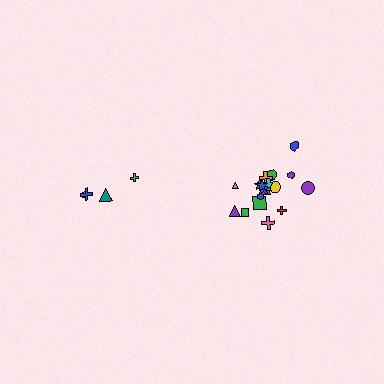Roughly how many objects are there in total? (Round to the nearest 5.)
Roughly 20 objects in total.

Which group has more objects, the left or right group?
The right group.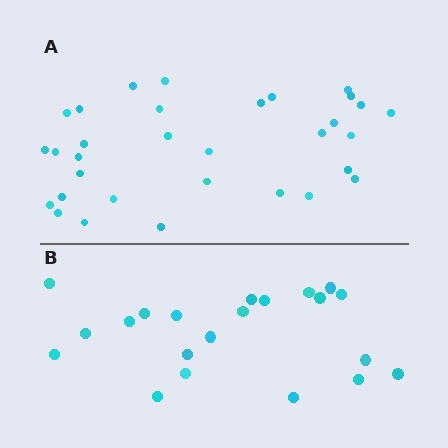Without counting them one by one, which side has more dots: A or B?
Region A (the top region) has more dots.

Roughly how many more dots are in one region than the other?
Region A has roughly 12 or so more dots than region B.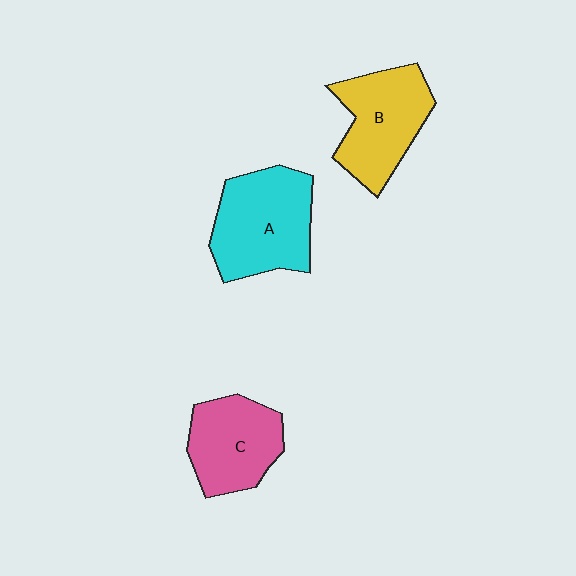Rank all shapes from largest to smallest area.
From largest to smallest: A (cyan), B (yellow), C (pink).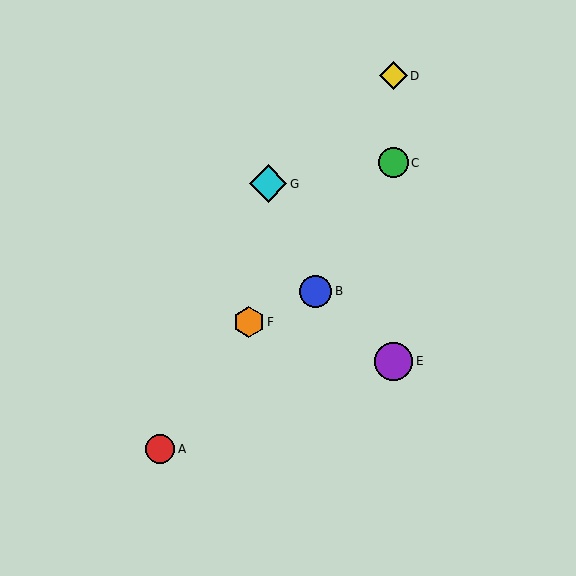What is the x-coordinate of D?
Object D is at x≈393.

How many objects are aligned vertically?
3 objects (C, D, E) are aligned vertically.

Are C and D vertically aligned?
Yes, both are at x≈393.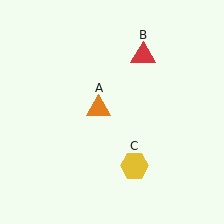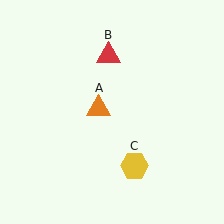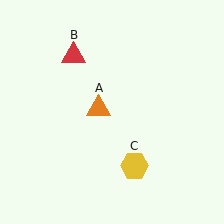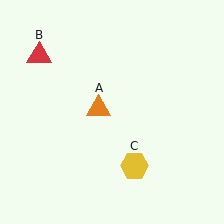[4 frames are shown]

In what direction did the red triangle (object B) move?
The red triangle (object B) moved left.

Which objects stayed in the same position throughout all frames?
Orange triangle (object A) and yellow hexagon (object C) remained stationary.